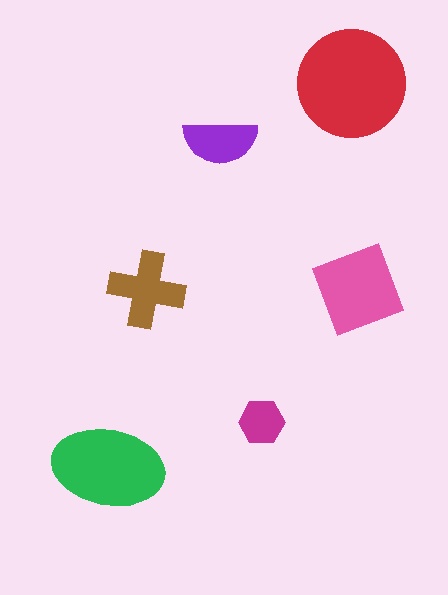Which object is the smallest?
The magenta hexagon.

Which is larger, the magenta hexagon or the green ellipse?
The green ellipse.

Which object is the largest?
The red circle.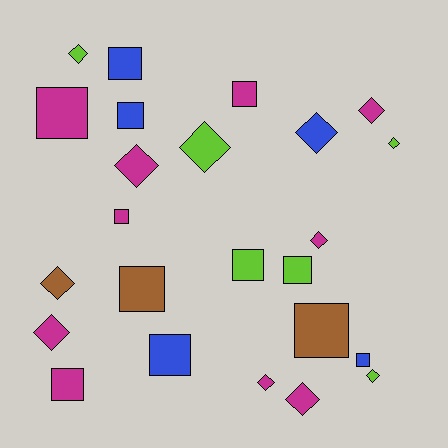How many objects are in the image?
There are 24 objects.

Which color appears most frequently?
Magenta, with 10 objects.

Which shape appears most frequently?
Square, with 12 objects.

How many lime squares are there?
There are 2 lime squares.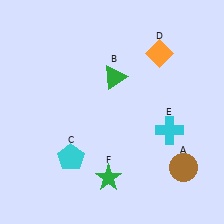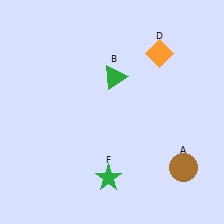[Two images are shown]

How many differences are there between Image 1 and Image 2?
There are 2 differences between the two images.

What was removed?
The cyan cross (E), the cyan pentagon (C) were removed in Image 2.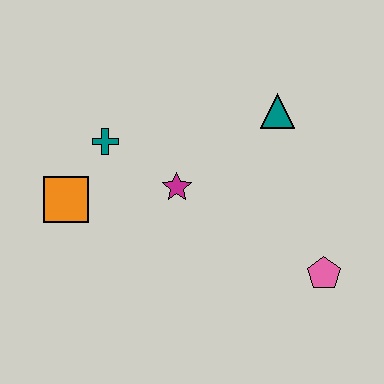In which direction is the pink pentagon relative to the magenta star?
The pink pentagon is to the right of the magenta star.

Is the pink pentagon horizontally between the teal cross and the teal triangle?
No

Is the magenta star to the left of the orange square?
No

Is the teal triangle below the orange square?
No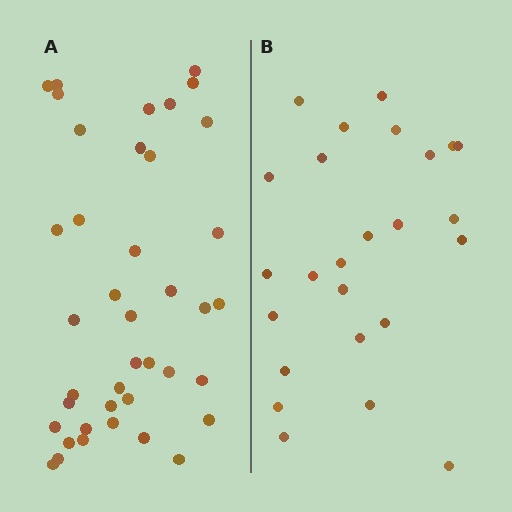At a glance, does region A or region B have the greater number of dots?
Region A (the left region) has more dots.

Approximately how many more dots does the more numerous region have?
Region A has approximately 15 more dots than region B.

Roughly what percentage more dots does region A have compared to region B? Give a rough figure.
About 60% more.